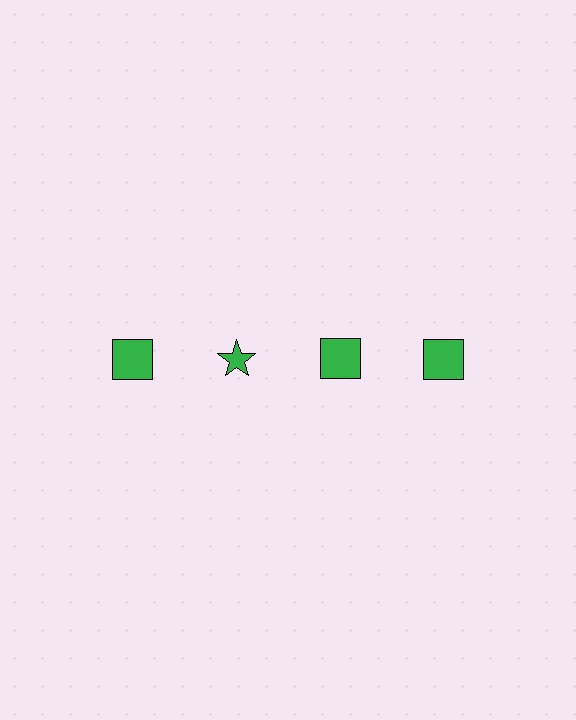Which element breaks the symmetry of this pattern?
The green star in the top row, second from left column breaks the symmetry. All other shapes are green squares.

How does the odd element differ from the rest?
It has a different shape: star instead of square.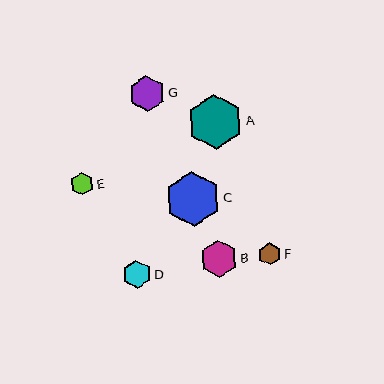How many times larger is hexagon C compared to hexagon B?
Hexagon C is approximately 1.5 times the size of hexagon B.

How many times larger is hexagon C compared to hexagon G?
Hexagon C is approximately 1.5 times the size of hexagon G.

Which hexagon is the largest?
Hexagon A is the largest with a size of approximately 55 pixels.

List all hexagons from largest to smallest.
From largest to smallest: A, C, B, G, D, E, F.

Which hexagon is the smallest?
Hexagon F is the smallest with a size of approximately 22 pixels.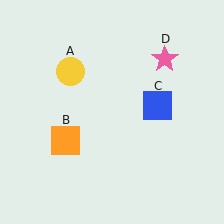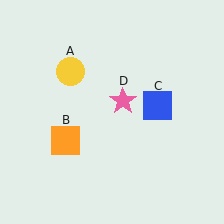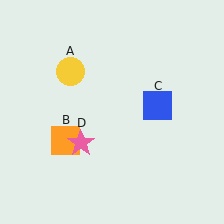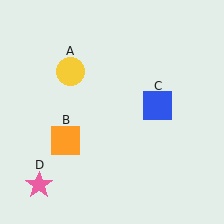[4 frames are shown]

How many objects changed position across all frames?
1 object changed position: pink star (object D).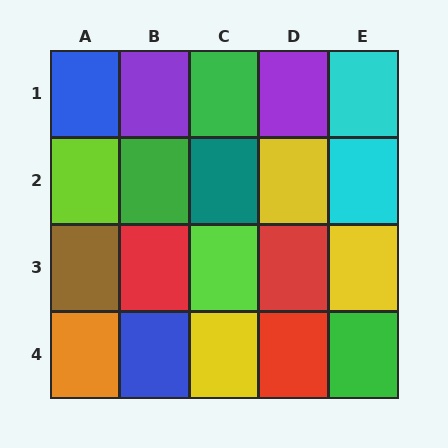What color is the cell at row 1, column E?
Cyan.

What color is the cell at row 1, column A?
Blue.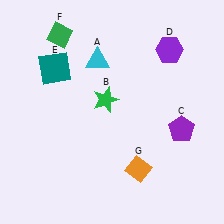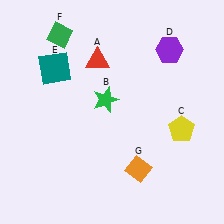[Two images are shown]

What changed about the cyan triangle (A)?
In Image 1, A is cyan. In Image 2, it changed to red.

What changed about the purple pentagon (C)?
In Image 1, C is purple. In Image 2, it changed to yellow.